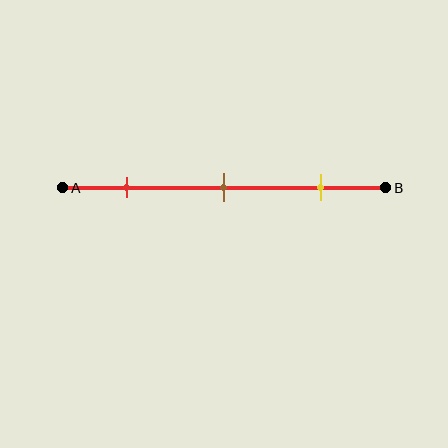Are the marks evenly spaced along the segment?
Yes, the marks are approximately evenly spaced.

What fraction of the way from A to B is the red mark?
The red mark is approximately 20% (0.2) of the way from A to B.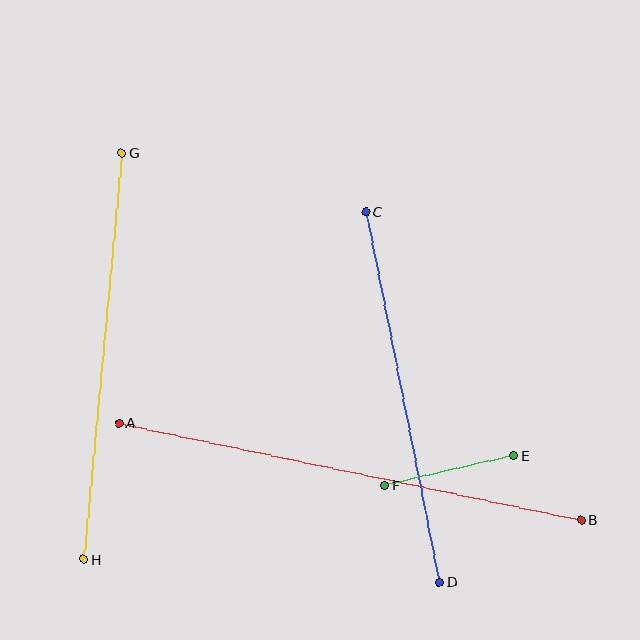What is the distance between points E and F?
The distance is approximately 132 pixels.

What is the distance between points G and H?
The distance is approximately 408 pixels.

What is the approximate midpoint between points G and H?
The midpoint is at approximately (103, 356) pixels.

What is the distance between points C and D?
The distance is approximately 378 pixels.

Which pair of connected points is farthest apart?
Points A and B are farthest apart.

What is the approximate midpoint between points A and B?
The midpoint is at approximately (350, 471) pixels.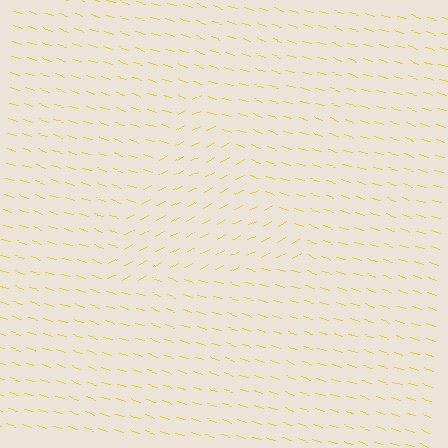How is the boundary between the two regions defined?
The boundary is defined purely by a change in line orientation (approximately 45 degrees difference). All lines are the same color and thickness.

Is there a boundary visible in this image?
Yes, there is a texture boundary formed by a change in line orientation.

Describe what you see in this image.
The image is filled with small yellow line segments. A triangle region in the image has lines oriented differently from the surrounding lines, creating a visible texture boundary.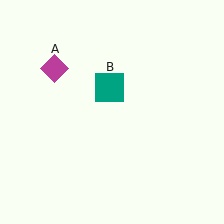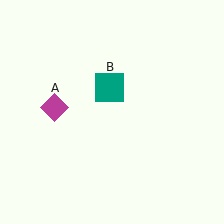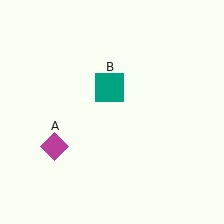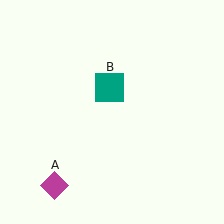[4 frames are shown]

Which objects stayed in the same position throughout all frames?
Teal square (object B) remained stationary.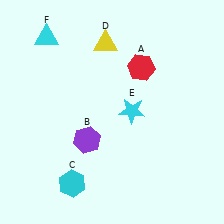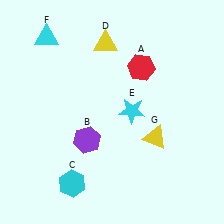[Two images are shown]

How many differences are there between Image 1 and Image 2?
There is 1 difference between the two images.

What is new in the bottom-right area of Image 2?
A yellow triangle (G) was added in the bottom-right area of Image 2.